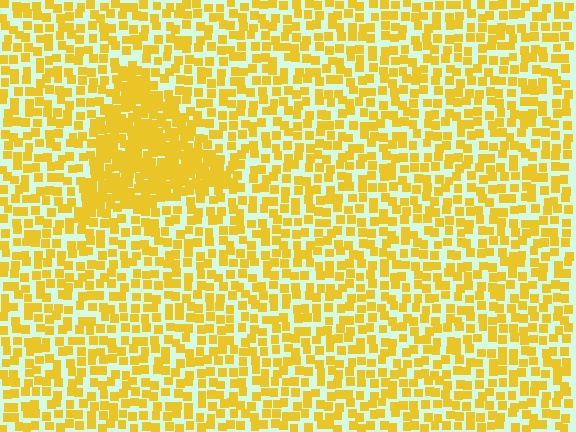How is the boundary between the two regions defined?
The boundary is defined by a change in element density (approximately 2.1x ratio). All elements are the same color, size, and shape.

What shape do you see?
I see a triangle.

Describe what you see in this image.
The image contains small yellow elements arranged at two different densities. A triangle-shaped region is visible where the elements are more densely packed than the surrounding area.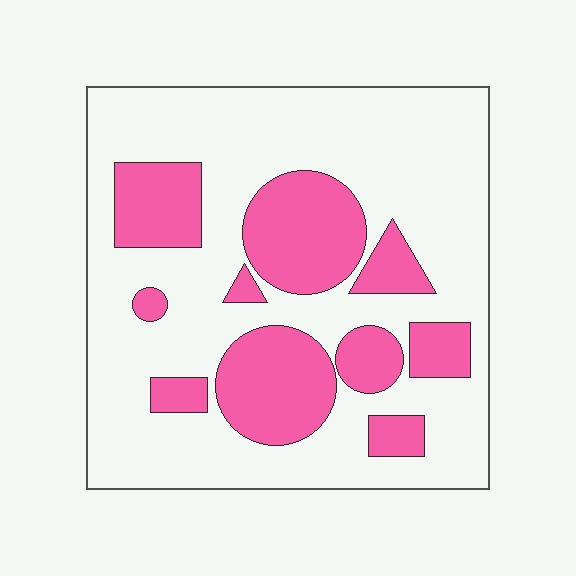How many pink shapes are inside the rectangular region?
10.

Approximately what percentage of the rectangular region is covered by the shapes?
Approximately 30%.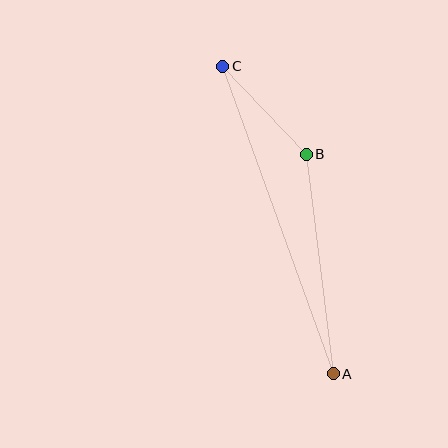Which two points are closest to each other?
Points B and C are closest to each other.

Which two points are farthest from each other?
Points A and C are farthest from each other.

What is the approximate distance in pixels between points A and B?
The distance between A and B is approximately 221 pixels.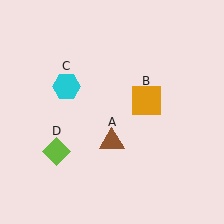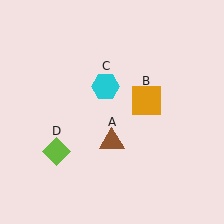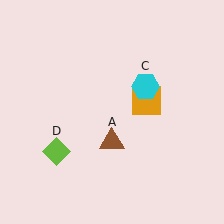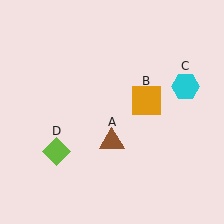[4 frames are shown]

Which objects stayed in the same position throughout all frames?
Brown triangle (object A) and orange square (object B) and lime diamond (object D) remained stationary.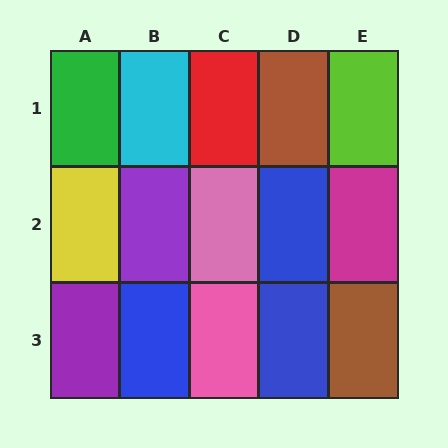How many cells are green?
1 cell is green.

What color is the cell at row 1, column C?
Red.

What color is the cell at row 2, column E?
Magenta.